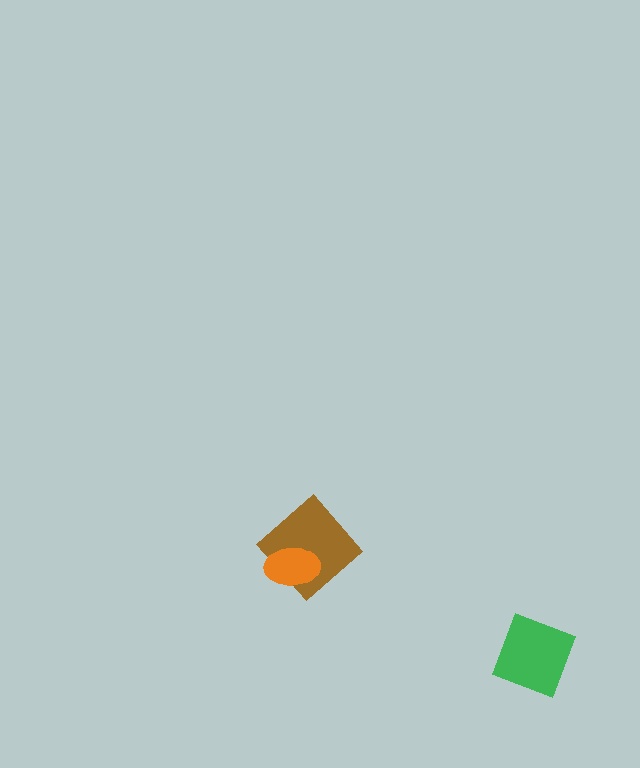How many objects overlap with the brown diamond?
1 object overlaps with the brown diamond.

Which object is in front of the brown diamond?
The orange ellipse is in front of the brown diamond.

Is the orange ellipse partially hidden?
No, no other shape covers it.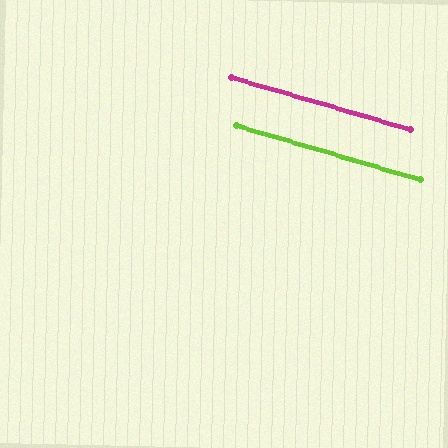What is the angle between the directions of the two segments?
Approximately 0 degrees.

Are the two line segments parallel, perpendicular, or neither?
Parallel — their directions differ by only 0.2°.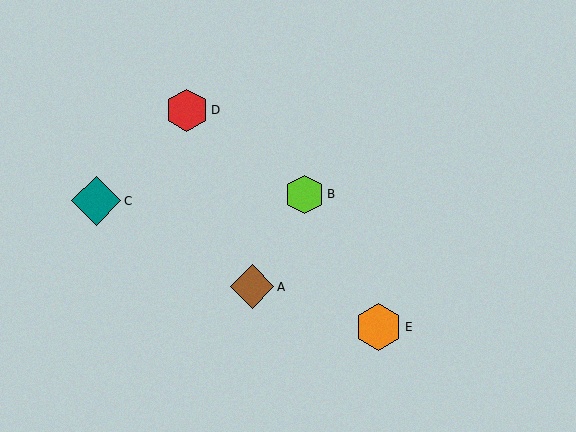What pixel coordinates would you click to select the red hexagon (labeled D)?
Click at (187, 110) to select the red hexagon D.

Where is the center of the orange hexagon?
The center of the orange hexagon is at (379, 327).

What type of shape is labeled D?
Shape D is a red hexagon.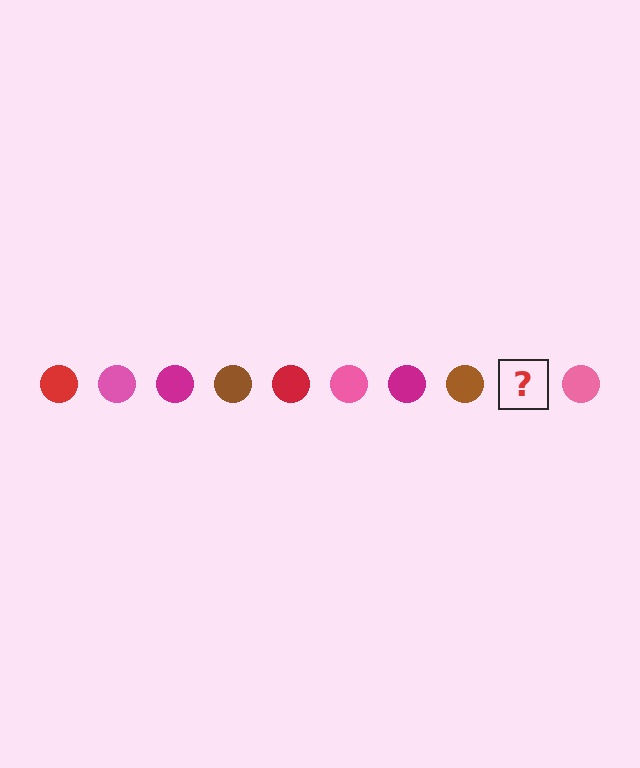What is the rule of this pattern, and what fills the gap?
The rule is that the pattern cycles through red, pink, magenta, brown circles. The gap should be filled with a red circle.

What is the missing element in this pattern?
The missing element is a red circle.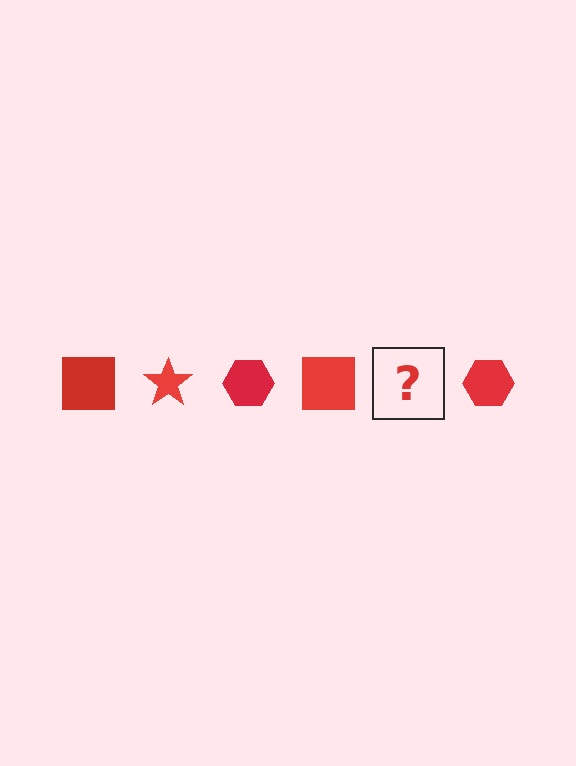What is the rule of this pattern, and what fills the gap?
The rule is that the pattern cycles through square, star, hexagon shapes in red. The gap should be filled with a red star.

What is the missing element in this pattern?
The missing element is a red star.